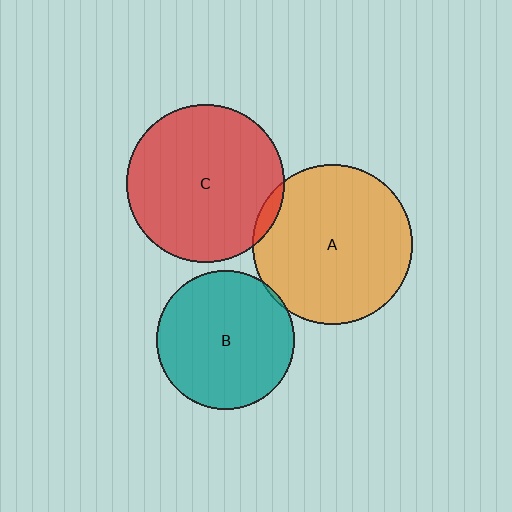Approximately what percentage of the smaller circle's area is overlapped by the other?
Approximately 5%.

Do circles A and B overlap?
Yes.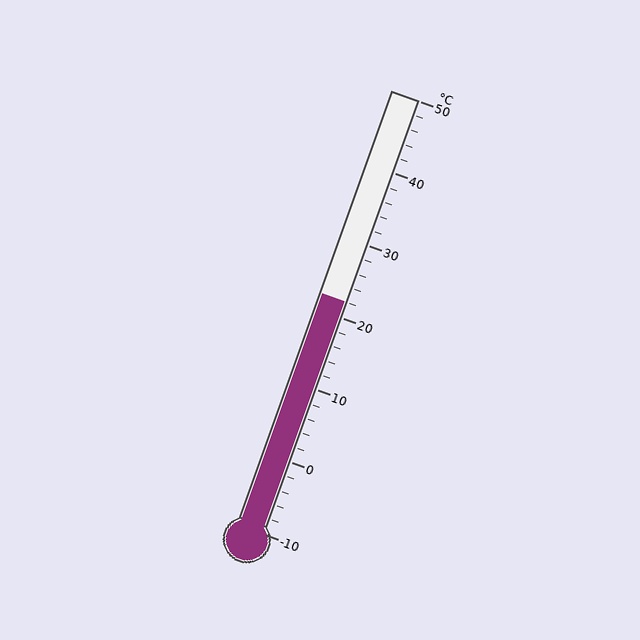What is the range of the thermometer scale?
The thermometer scale ranges from -10°C to 50°C.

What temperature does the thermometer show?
The thermometer shows approximately 22°C.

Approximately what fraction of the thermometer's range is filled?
The thermometer is filled to approximately 55% of its range.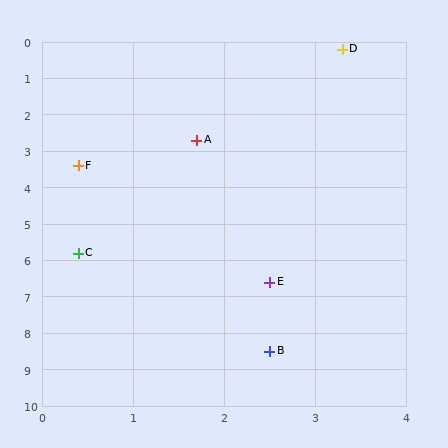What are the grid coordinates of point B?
Point B is at approximately (2.5, 8.5).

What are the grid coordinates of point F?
Point F is at approximately (0.4, 3.4).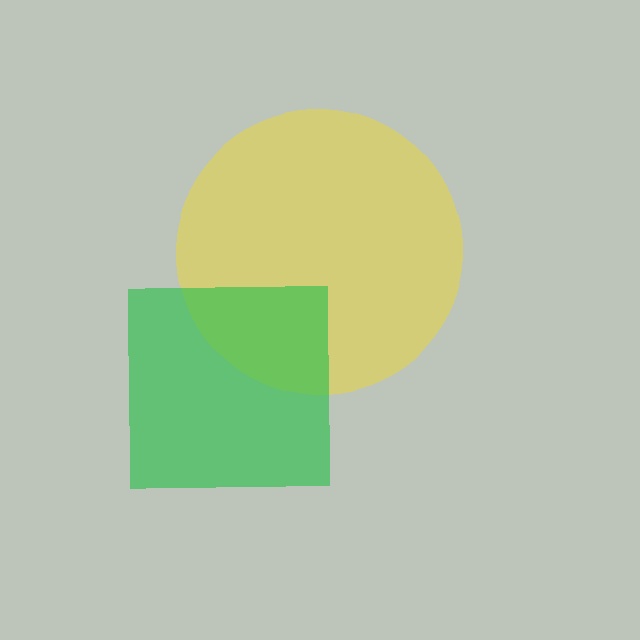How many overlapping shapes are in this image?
There are 2 overlapping shapes in the image.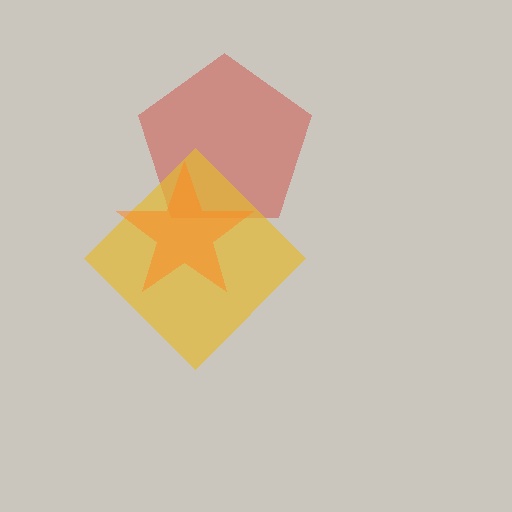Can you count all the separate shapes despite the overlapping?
Yes, there are 3 separate shapes.